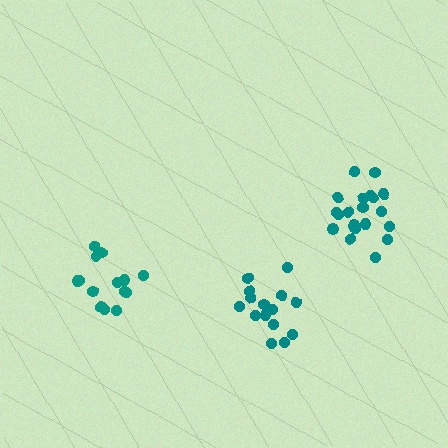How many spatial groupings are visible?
There are 3 spatial groupings.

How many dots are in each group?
Group 1: 20 dots, Group 2: 14 dots, Group 3: 15 dots (49 total).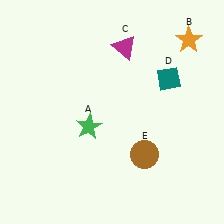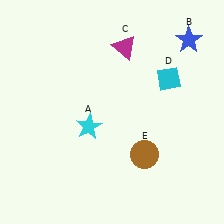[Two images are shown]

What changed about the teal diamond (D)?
In Image 1, D is teal. In Image 2, it changed to cyan.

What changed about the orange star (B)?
In Image 1, B is orange. In Image 2, it changed to blue.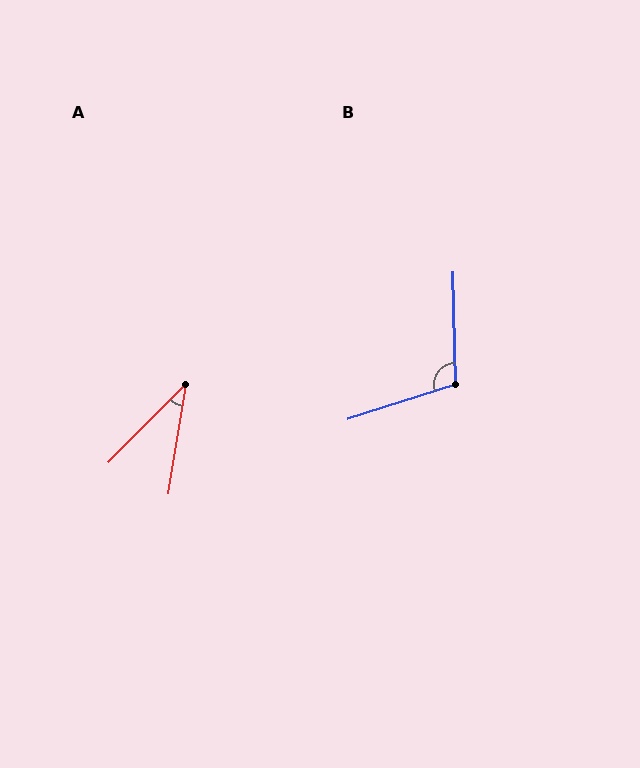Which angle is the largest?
B, at approximately 106 degrees.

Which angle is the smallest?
A, at approximately 36 degrees.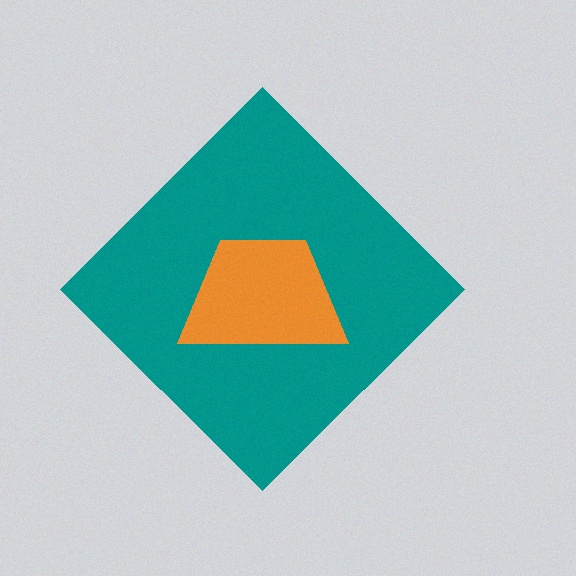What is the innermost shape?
The orange trapezoid.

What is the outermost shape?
The teal diamond.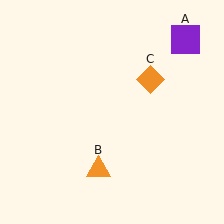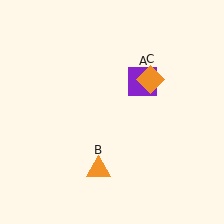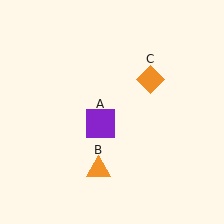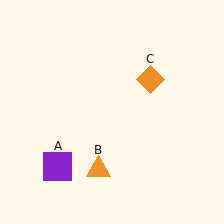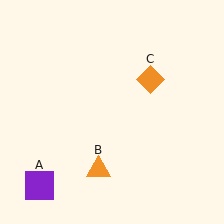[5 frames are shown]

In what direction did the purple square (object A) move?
The purple square (object A) moved down and to the left.